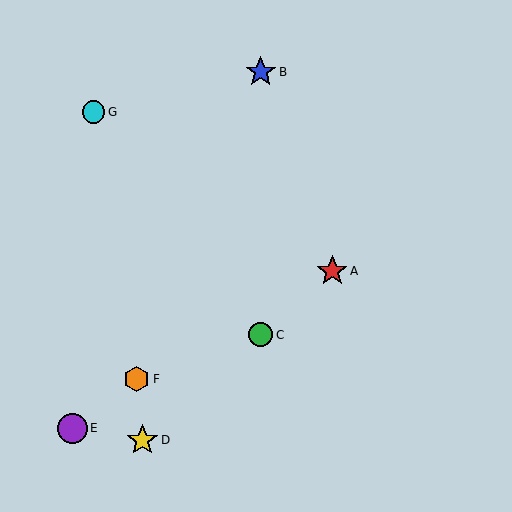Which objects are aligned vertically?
Objects B, C are aligned vertically.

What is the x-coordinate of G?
Object G is at x≈93.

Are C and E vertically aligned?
No, C is at x≈261 and E is at x≈72.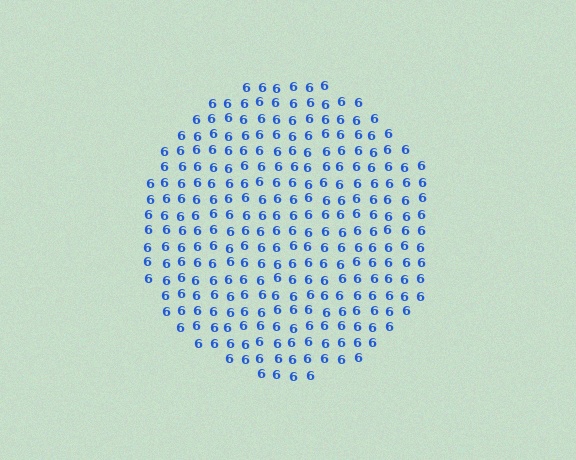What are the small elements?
The small elements are digit 6's.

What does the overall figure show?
The overall figure shows a circle.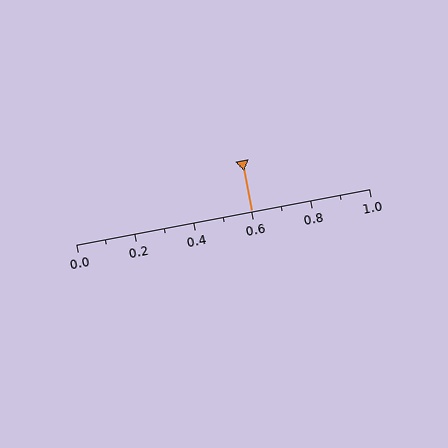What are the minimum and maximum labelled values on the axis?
The axis runs from 0.0 to 1.0.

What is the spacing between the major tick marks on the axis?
The major ticks are spaced 0.2 apart.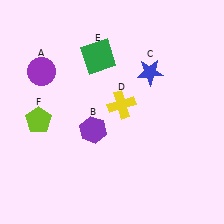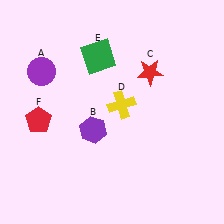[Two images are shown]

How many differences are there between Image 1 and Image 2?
There are 2 differences between the two images.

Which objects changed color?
C changed from blue to red. F changed from lime to red.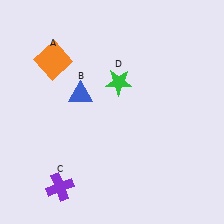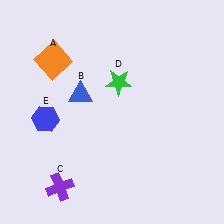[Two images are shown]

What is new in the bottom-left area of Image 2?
A blue hexagon (E) was added in the bottom-left area of Image 2.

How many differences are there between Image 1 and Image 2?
There is 1 difference between the two images.